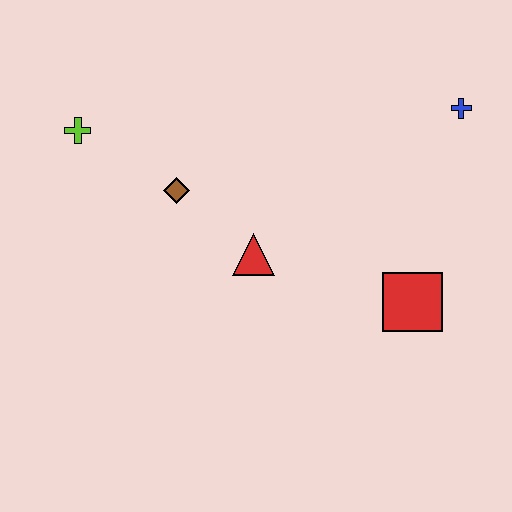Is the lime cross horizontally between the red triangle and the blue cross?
No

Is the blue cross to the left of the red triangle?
No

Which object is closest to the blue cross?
The red square is closest to the blue cross.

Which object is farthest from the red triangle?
The blue cross is farthest from the red triangle.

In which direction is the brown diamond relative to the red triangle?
The brown diamond is to the left of the red triangle.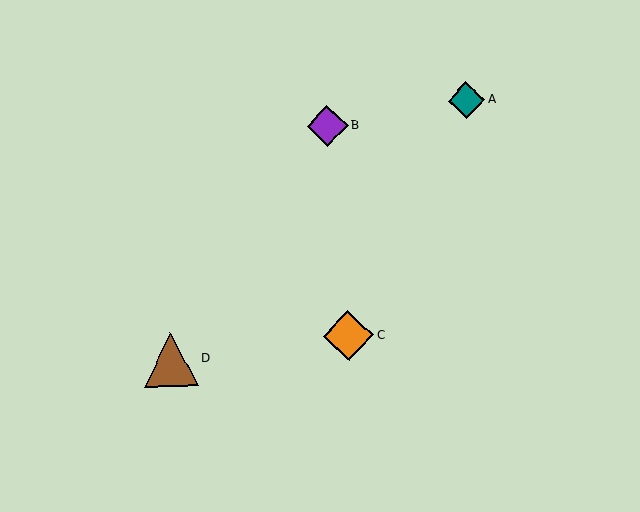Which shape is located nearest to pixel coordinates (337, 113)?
The purple diamond (labeled B) at (327, 126) is nearest to that location.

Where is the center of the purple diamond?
The center of the purple diamond is at (327, 126).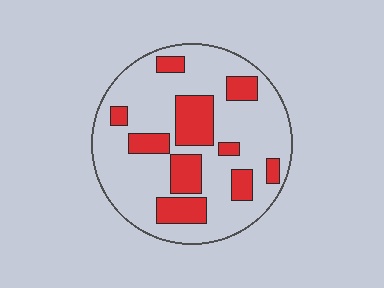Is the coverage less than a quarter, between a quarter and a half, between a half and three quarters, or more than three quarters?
Between a quarter and a half.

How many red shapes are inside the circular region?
10.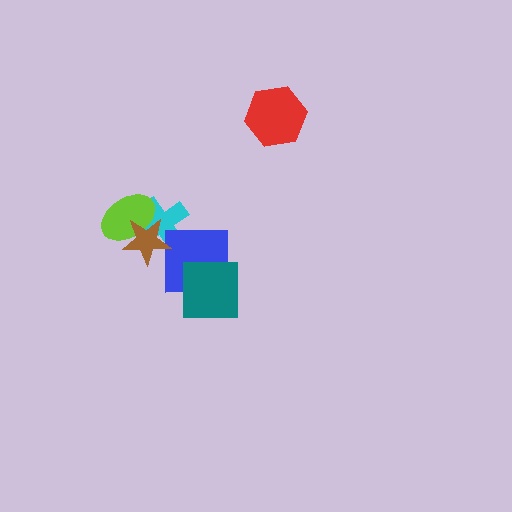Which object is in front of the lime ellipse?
The brown star is in front of the lime ellipse.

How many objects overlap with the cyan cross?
3 objects overlap with the cyan cross.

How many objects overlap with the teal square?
1 object overlaps with the teal square.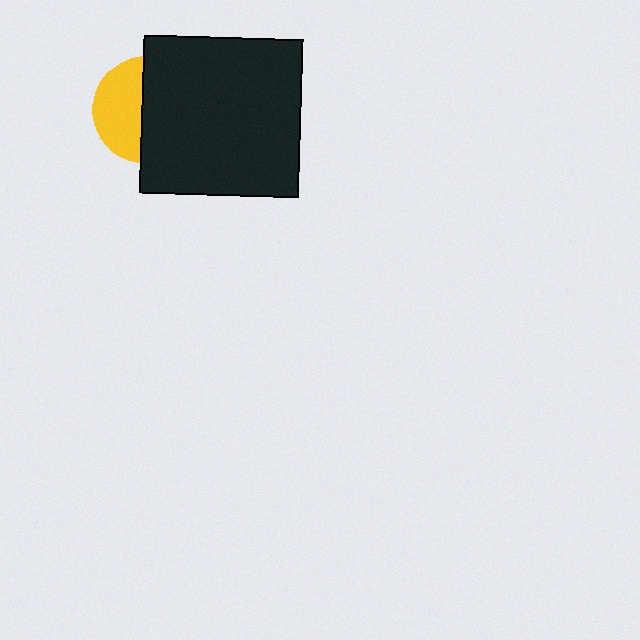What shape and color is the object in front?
The object in front is a black square.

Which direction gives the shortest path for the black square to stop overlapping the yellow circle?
Moving right gives the shortest separation.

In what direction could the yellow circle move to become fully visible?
The yellow circle could move left. That would shift it out from behind the black square entirely.